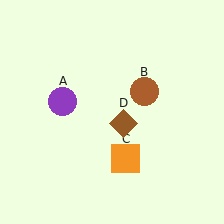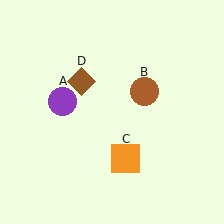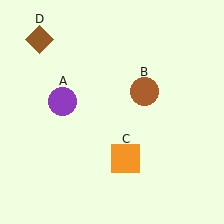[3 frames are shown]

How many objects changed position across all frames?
1 object changed position: brown diamond (object D).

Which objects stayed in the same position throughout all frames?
Purple circle (object A) and brown circle (object B) and orange square (object C) remained stationary.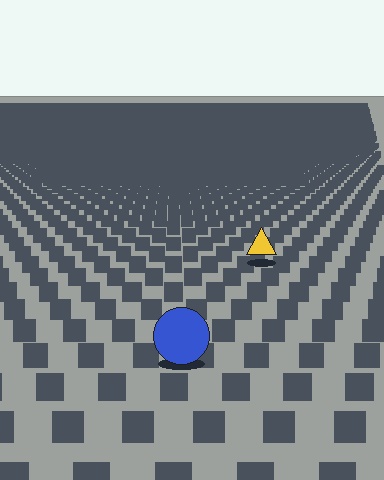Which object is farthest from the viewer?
The yellow triangle is farthest from the viewer. It appears smaller and the ground texture around it is denser.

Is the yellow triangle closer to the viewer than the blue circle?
No. The blue circle is closer — you can tell from the texture gradient: the ground texture is coarser near it.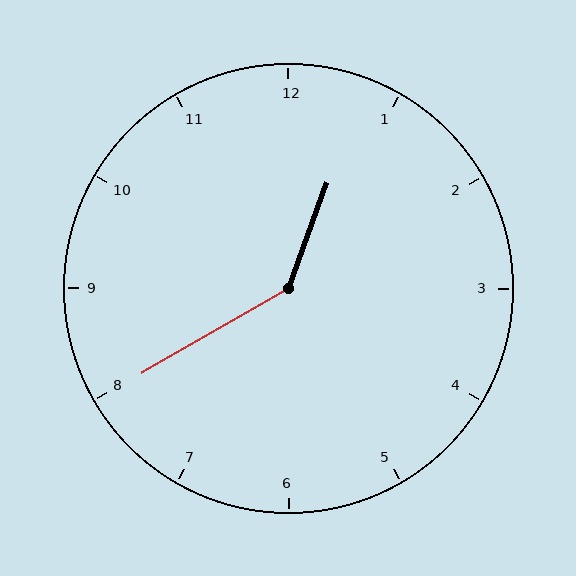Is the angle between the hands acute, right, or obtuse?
It is obtuse.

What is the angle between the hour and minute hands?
Approximately 140 degrees.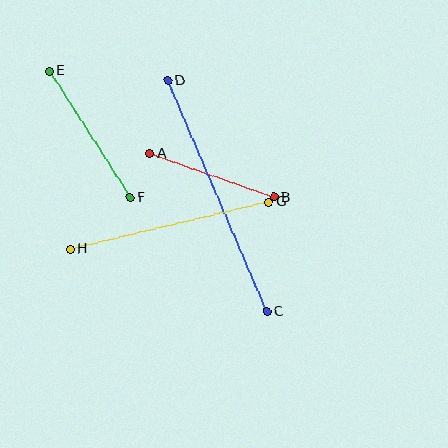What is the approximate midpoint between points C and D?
The midpoint is at approximately (217, 196) pixels.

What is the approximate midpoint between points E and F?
The midpoint is at approximately (90, 134) pixels.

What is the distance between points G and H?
The distance is approximately 204 pixels.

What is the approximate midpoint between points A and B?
The midpoint is at approximately (212, 175) pixels.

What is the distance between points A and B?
The distance is approximately 131 pixels.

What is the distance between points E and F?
The distance is approximately 150 pixels.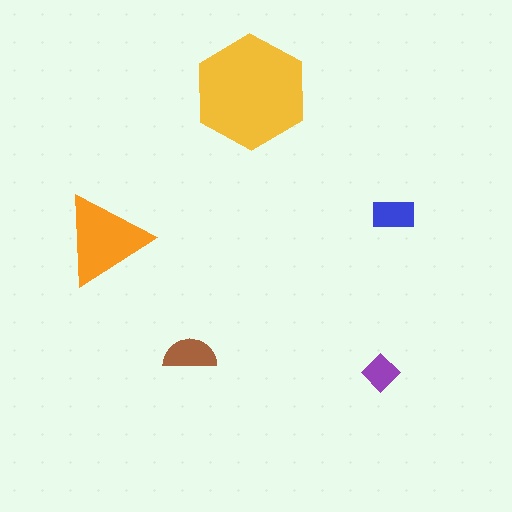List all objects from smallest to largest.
The purple diamond, the blue rectangle, the brown semicircle, the orange triangle, the yellow hexagon.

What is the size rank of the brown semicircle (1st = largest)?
3rd.